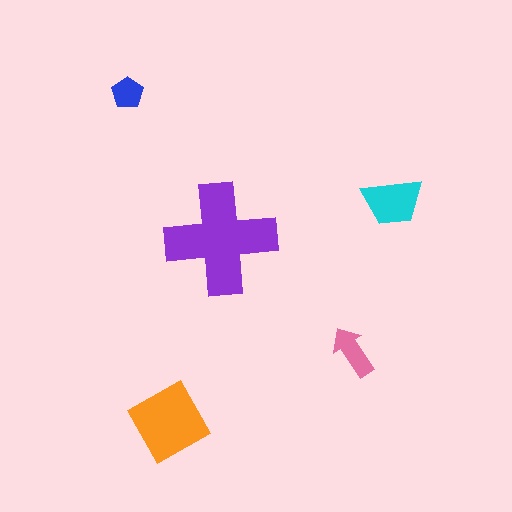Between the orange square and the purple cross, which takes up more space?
The purple cross.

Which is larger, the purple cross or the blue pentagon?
The purple cross.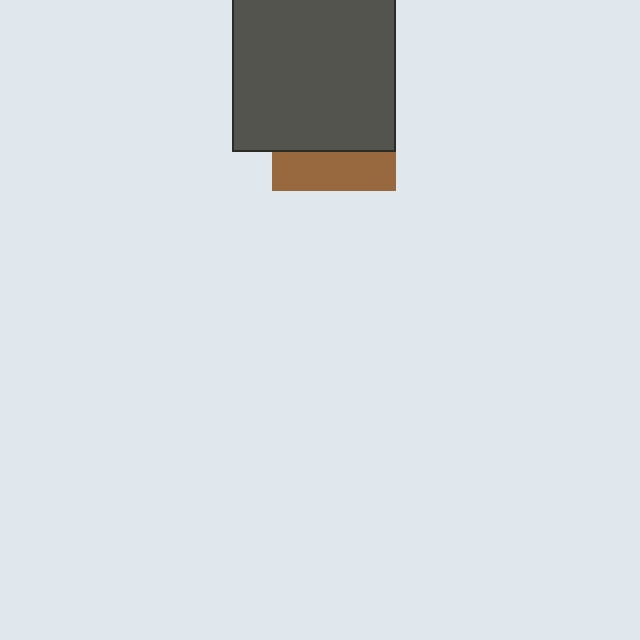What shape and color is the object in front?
The object in front is a dark gray rectangle.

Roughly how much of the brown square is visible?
A small part of it is visible (roughly 32%).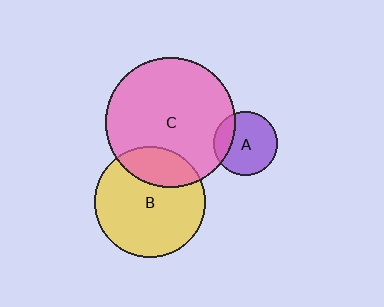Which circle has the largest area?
Circle C (pink).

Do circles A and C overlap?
Yes.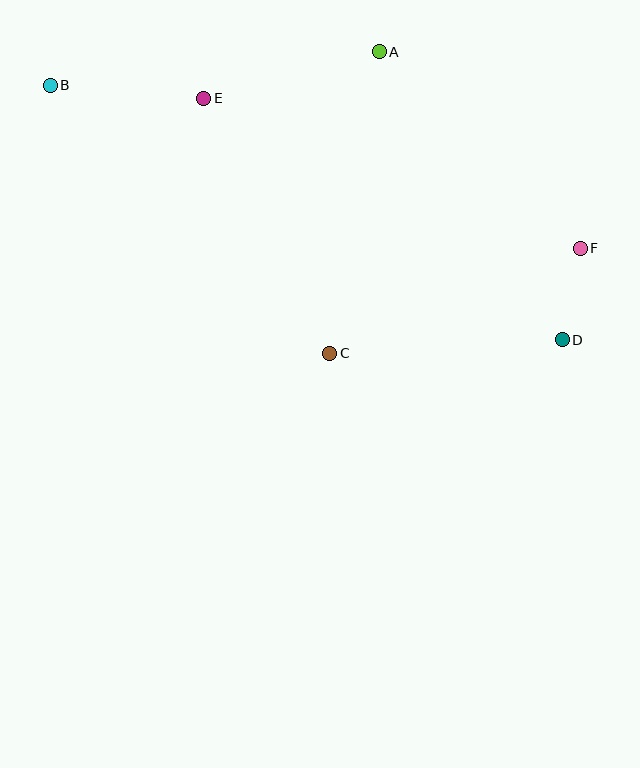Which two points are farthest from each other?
Points B and D are farthest from each other.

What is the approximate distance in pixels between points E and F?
The distance between E and F is approximately 405 pixels.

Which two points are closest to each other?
Points D and F are closest to each other.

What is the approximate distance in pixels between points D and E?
The distance between D and E is approximately 432 pixels.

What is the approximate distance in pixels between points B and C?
The distance between B and C is approximately 387 pixels.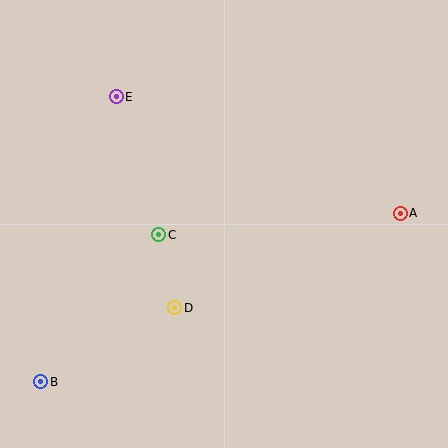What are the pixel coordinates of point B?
Point B is at (41, 382).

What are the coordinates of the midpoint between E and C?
The midpoint between E and C is at (138, 166).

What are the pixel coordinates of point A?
Point A is at (400, 213).